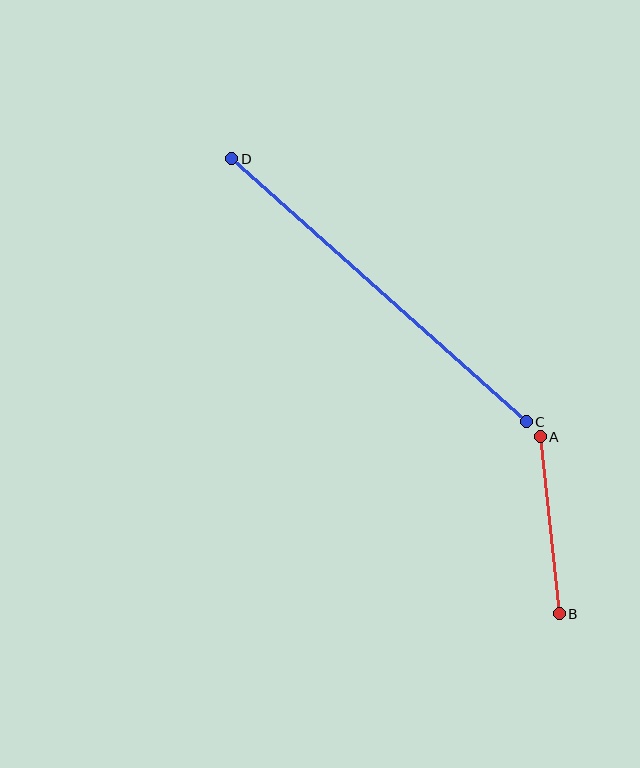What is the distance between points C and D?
The distance is approximately 395 pixels.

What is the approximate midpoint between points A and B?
The midpoint is at approximately (550, 525) pixels.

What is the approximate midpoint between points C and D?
The midpoint is at approximately (379, 290) pixels.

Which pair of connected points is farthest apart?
Points C and D are farthest apart.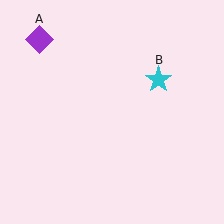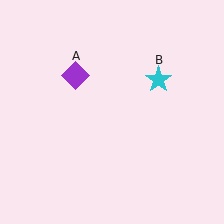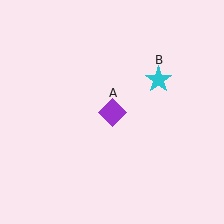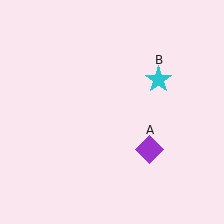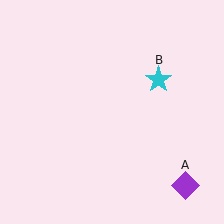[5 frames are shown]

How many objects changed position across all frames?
1 object changed position: purple diamond (object A).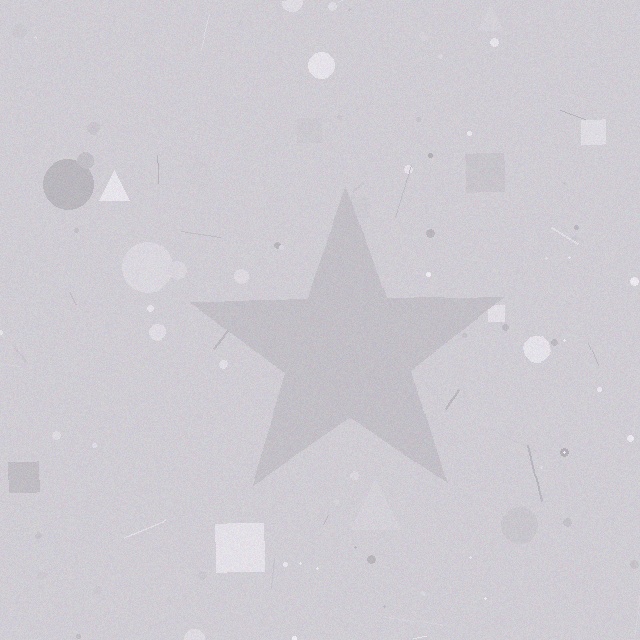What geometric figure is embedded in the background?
A star is embedded in the background.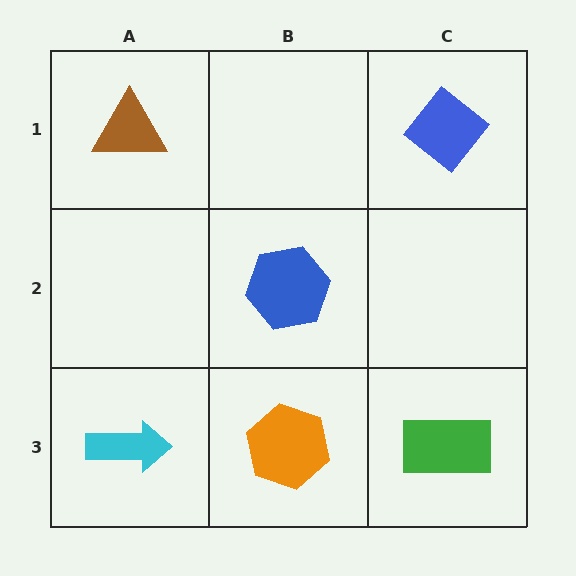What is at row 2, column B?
A blue hexagon.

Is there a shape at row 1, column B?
No, that cell is empty.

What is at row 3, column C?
A green rectangle.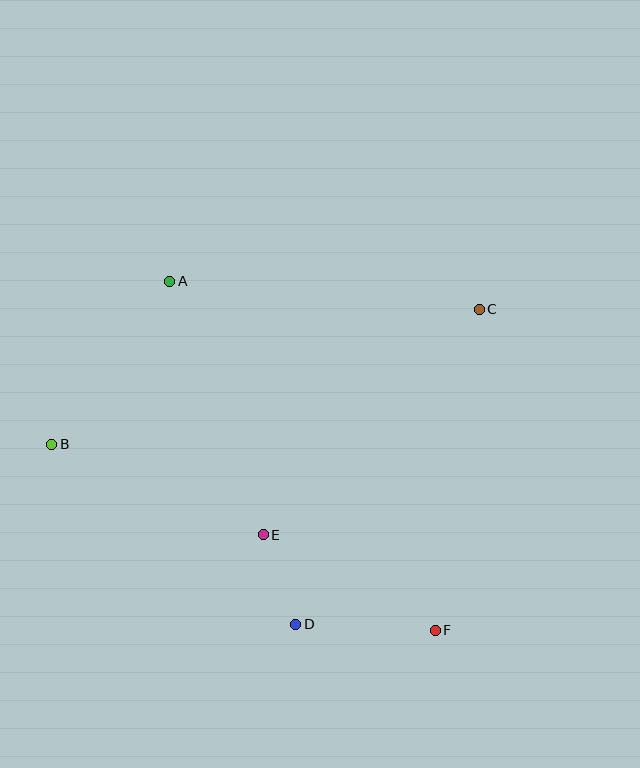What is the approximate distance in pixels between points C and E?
The distance between C and E is approximately 312 pixels.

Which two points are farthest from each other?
Points B and C are farthest from each other.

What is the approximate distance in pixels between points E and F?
The distance between E and F is approximately 197 pixels.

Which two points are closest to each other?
Points D and E are closest to each other.